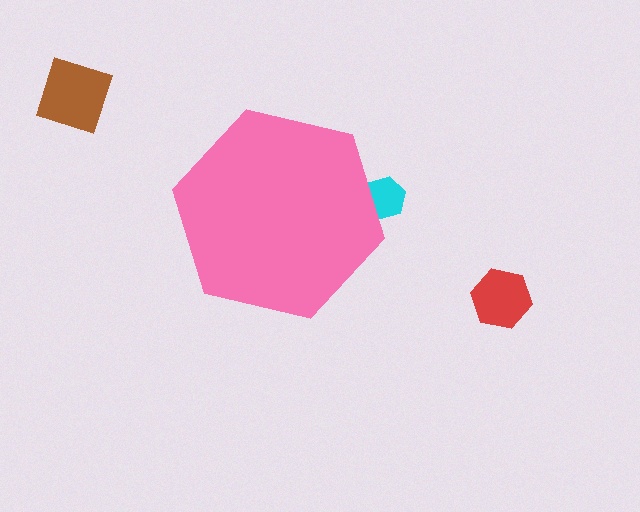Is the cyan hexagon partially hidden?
Yes, the cyan hexagon is partially hidden behind the pink hexagon.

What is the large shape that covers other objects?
A pink hexagon.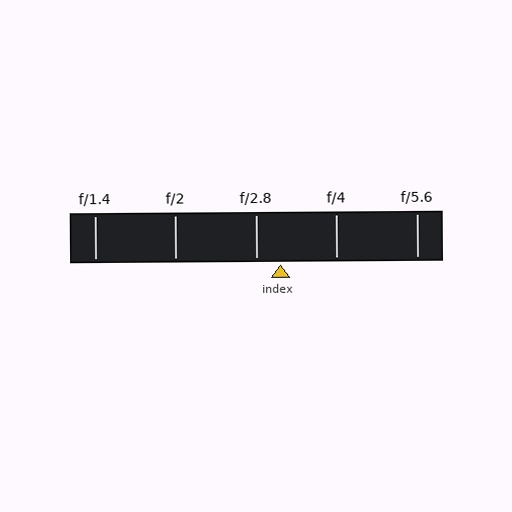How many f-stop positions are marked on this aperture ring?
There are 5 f-stop positions marked.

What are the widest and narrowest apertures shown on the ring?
The widest aperture shown is f/1.4 and the narrowest is f/5.6.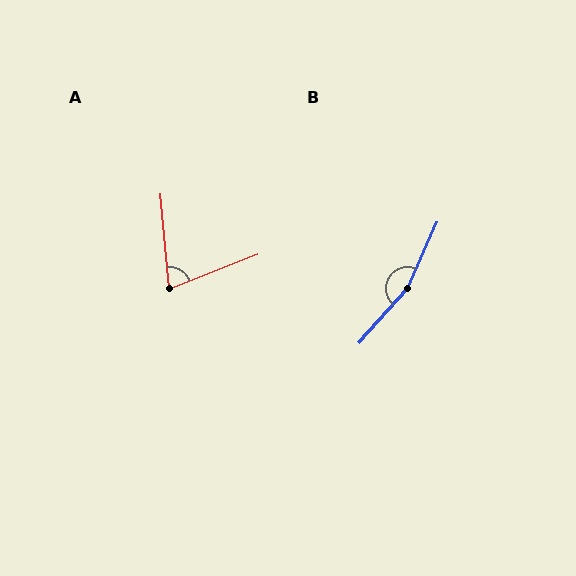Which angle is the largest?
B, at approximately 162 degrees.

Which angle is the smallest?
A, at approximately 74 degrees.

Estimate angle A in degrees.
Approximately 74 degrees.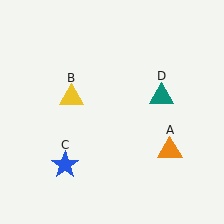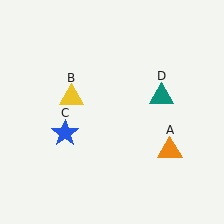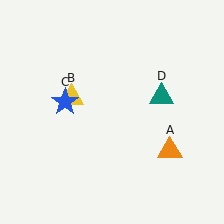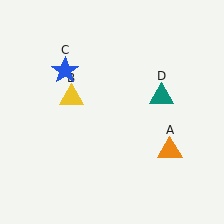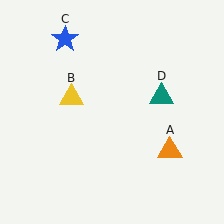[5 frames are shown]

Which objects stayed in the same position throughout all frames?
Orange triangle (object A) and yellow triangle (object B) and teal triangle (object D) remained stationary.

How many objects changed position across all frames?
1 object changed position: blue star (object C).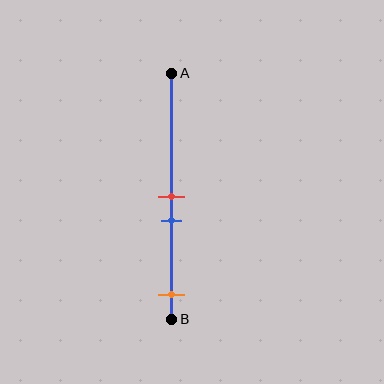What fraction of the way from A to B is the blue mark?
The blue mark is approximately 60% (0.6) of the way from A to B.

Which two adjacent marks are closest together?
The red and blue marks are the closest adjacent pair.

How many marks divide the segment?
There are 3 marks dividing the segment.